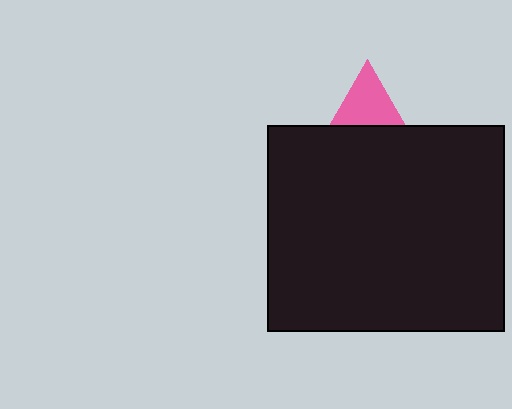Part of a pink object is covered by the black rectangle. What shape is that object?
It is a triangle.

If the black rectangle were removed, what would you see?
You would see the complete pink triangle.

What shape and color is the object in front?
The object in front is a black rectangle.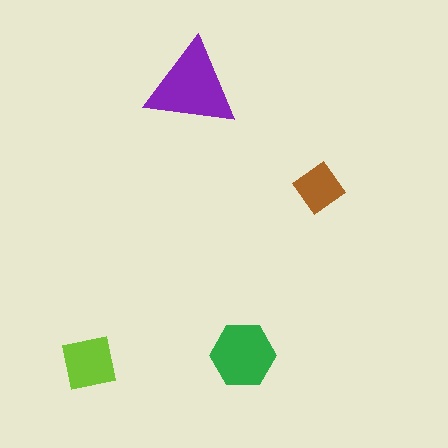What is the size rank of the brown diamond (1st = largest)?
4th.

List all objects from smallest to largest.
The brown diamond, the lime square, the green hexagon, the purple triangle.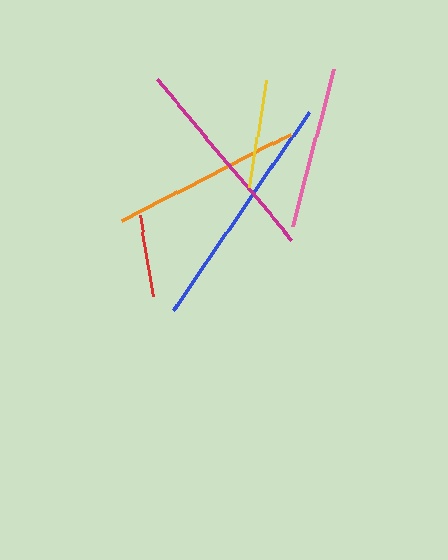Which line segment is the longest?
The blue line is the longest at approximately 240 pixels.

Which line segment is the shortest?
The red line is the shortest at approximately 83 pixels.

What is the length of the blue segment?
The blue segment is approximately 240 pixels long.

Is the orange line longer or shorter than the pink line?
The orange line is longer than the pink line.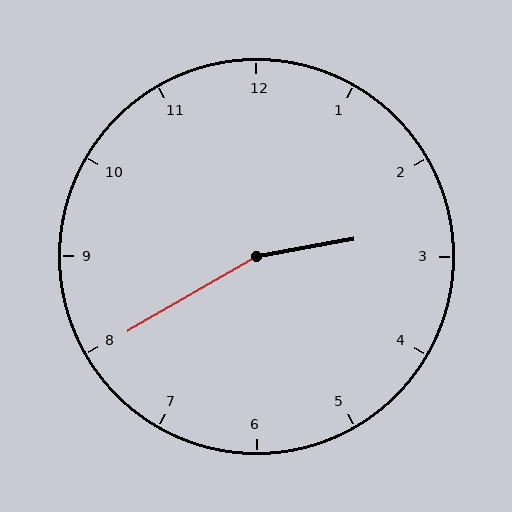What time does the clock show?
2:40.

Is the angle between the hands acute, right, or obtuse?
It is obtuse.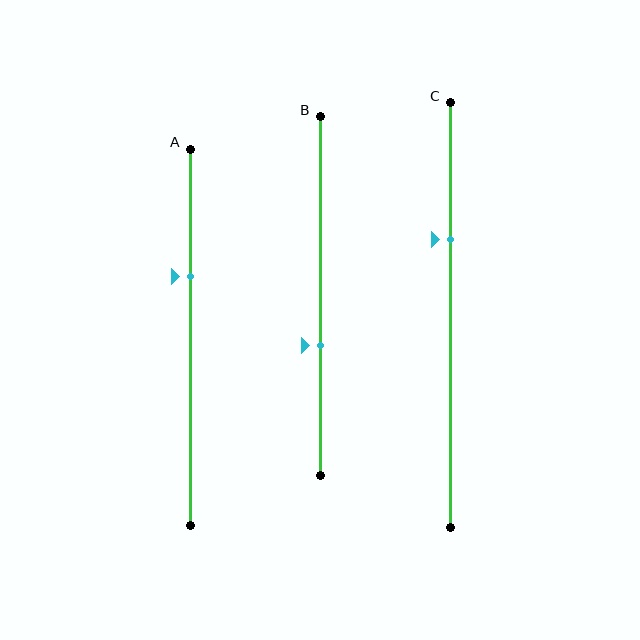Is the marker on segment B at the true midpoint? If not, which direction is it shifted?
No, the marker on segment B is shifted downward by about 14% of the segment length.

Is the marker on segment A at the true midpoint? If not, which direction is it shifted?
No, the marker on segment A is shifted upward by about 16% of the segment length.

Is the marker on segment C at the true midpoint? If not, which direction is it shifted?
No, the marker on segment C is shifted upward by about 18% of the segment length.